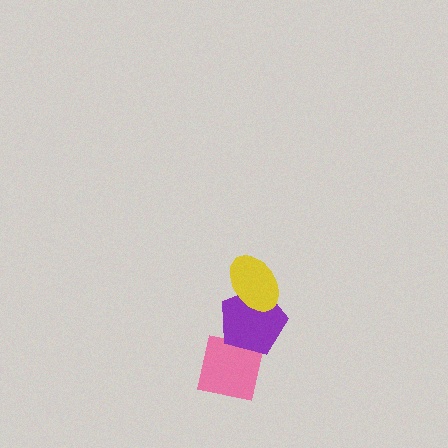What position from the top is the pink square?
The pink square is 3rd from the top.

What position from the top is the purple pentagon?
The purple pentagon is 2nd from the top.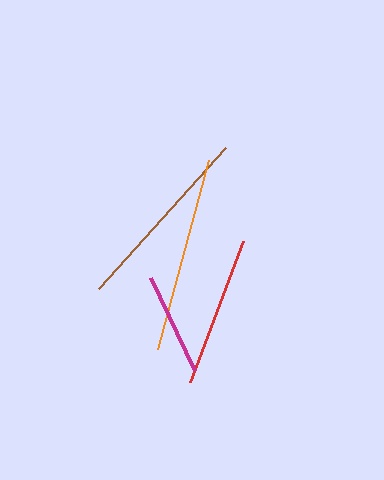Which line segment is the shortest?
The magenta line is the shortest at approximately 103 pixels.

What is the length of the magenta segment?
The magenta segment is approximately 103 pixels long.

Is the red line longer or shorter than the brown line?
The brown line is longer than the red line.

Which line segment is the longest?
The orange line is the longest at approximately 195 pixels.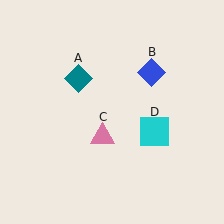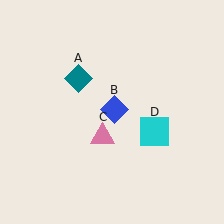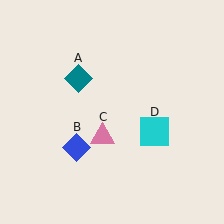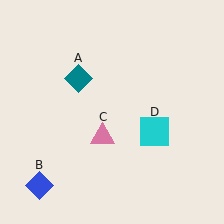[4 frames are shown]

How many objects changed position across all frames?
1 object changed position: blue diamond (object B).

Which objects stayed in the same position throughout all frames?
Teal diamond (object A) and pink triangle (object C) and cyan square (object D) remained stationary.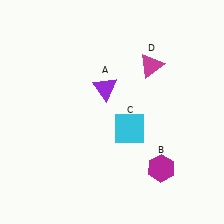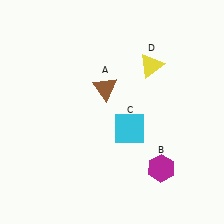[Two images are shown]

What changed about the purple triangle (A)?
In Image 1, A is purple. In Image 2, it changed to brown.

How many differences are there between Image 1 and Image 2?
There are 2 differences between the two images.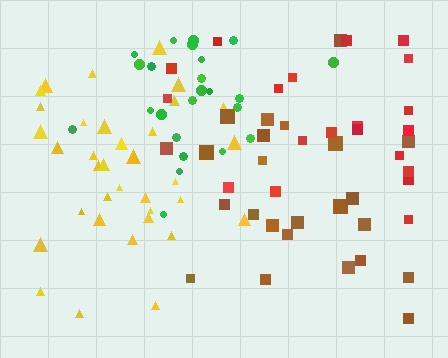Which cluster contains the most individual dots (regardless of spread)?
Yellow (35).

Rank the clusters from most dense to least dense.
green, yellow, brown, red.